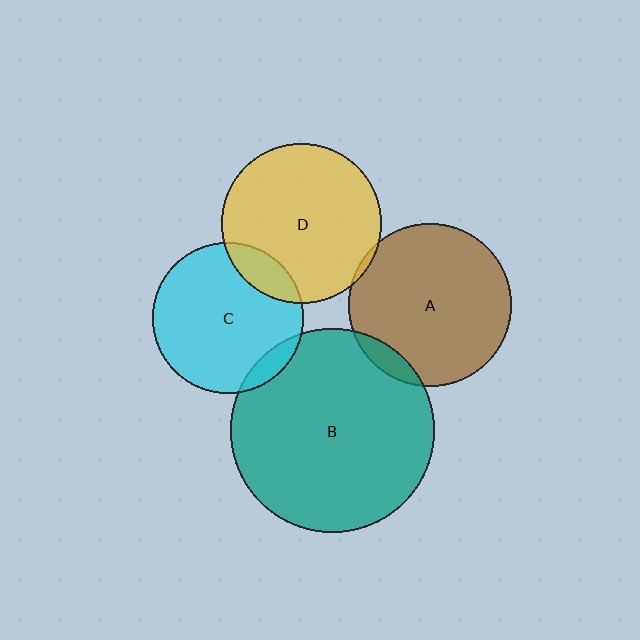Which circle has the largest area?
Circle B (teal).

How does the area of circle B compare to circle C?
Approximately 1.8 times.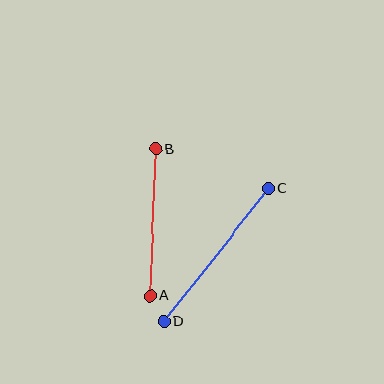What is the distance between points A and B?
The distance is approximately 147 pixels.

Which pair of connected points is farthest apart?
Points C and D are farthest apart.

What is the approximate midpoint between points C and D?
The midpoint is at approximately (216, 255) pixels.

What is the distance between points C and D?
The distance is approximately 169 pixels.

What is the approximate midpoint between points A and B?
The midpoint is at approximately (153, 222) pixels.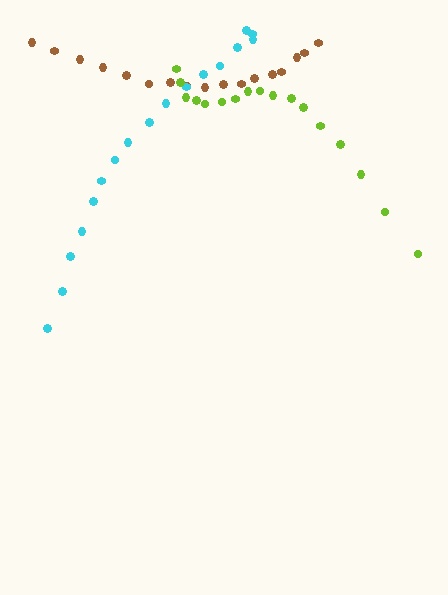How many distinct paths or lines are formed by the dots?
There are 3 distinct paths.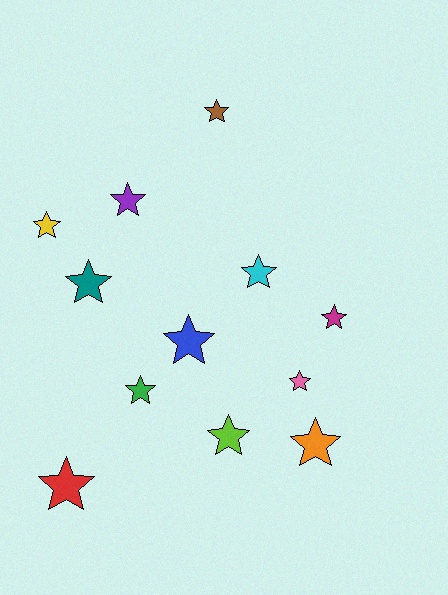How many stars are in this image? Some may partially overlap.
There are 12 stars.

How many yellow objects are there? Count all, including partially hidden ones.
There is 1 yellow object.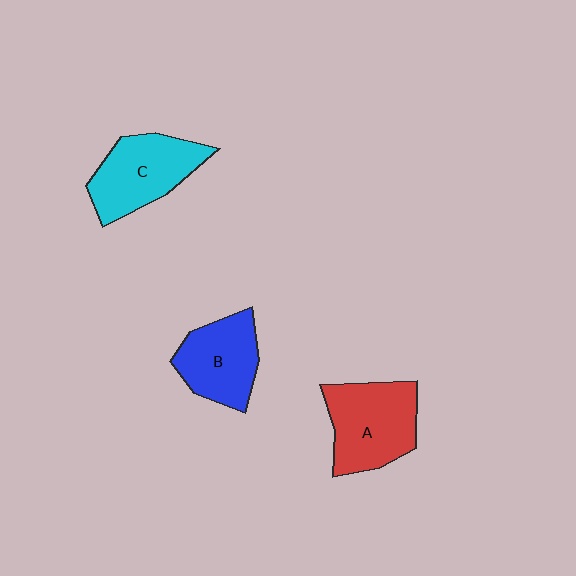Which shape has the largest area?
Shape A (red).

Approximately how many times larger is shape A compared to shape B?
Approximately 1.2 times.